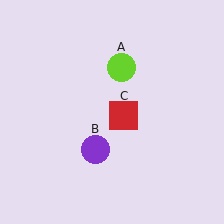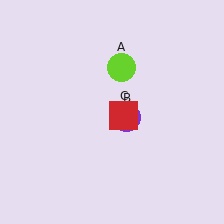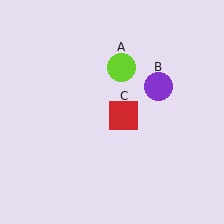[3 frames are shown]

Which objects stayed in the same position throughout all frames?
Lime circle (object A) and red square (object C) remained stationary.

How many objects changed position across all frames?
1 object changed position: purple circle (object B).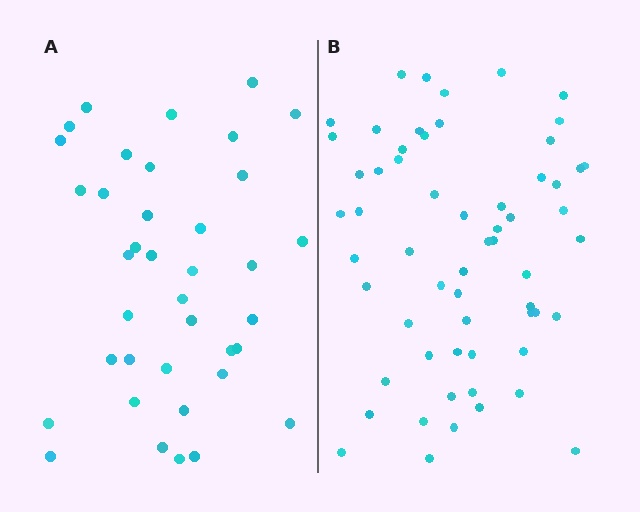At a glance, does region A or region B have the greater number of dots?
Region B (the right region) has more dots.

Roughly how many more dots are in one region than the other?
Region B has approximately 20 more dots than region A.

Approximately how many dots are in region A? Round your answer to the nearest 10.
About 40 dots. (The exact count is 38, which rounds to 40.)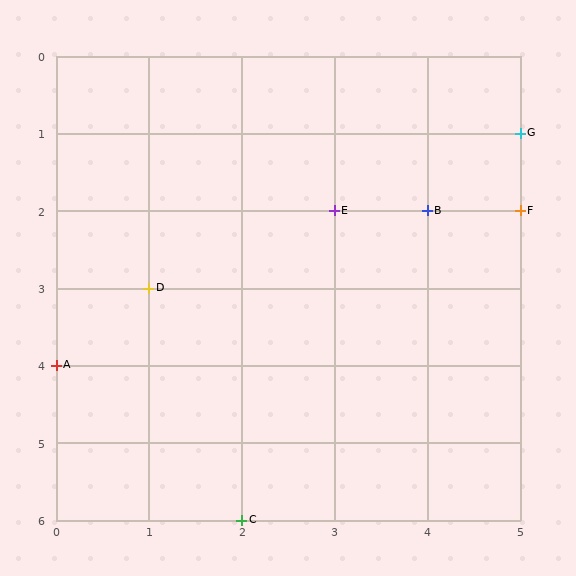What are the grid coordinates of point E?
Point E is at grid coordinates (3, 2).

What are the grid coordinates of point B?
Point B is at grid coordinates (4, 2).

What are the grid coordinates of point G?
Point G is at grid coordinates (5, 1).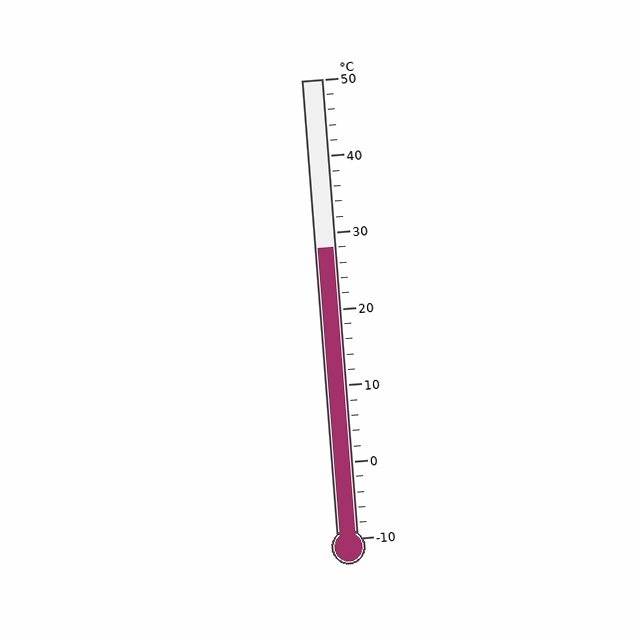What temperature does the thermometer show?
The thermometer shows approximately 28°C.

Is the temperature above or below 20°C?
The temperature is above 20°C.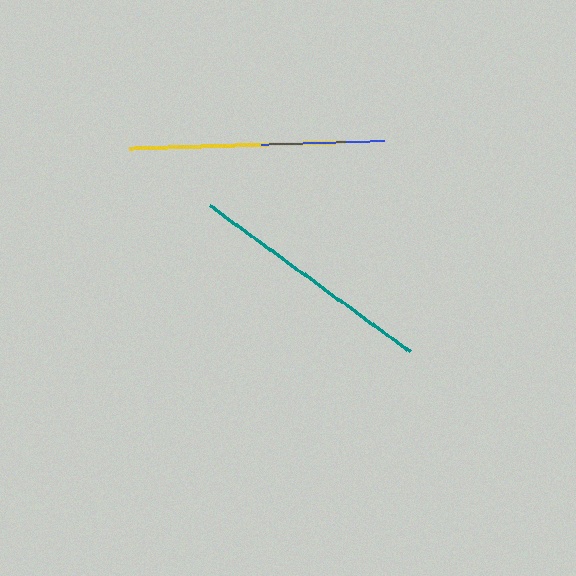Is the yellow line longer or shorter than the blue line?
The yellow line is longer than the blue line.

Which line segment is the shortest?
The blue line is the shortest at approximately 123 pixels.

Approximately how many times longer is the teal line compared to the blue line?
The teal line is approximately 2.0 times the length of the blue line.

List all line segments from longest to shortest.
From longest to shortest: teal, yellow, blue.